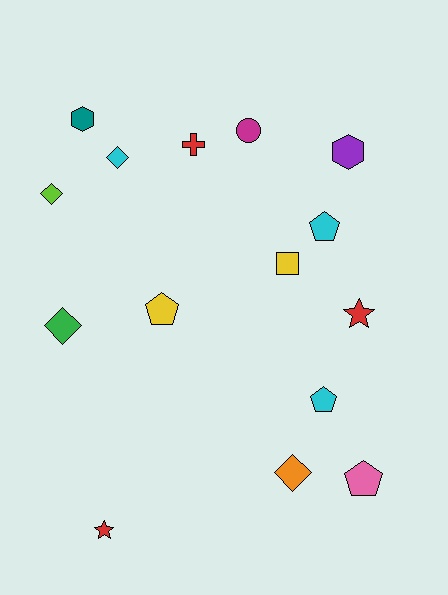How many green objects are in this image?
There is 1 green object.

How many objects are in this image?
There are 15 objects.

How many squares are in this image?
There is 1 square.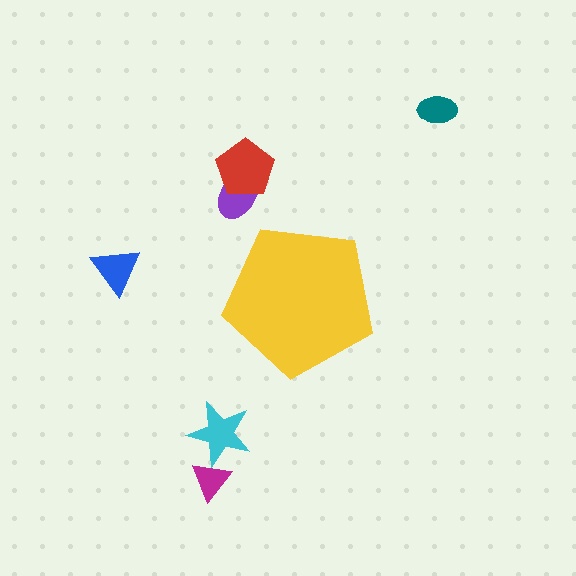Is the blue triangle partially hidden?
No, the blue triangle is fully visible.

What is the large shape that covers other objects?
A yellow pentagon.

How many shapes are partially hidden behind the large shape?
0 shapes are partially hidden.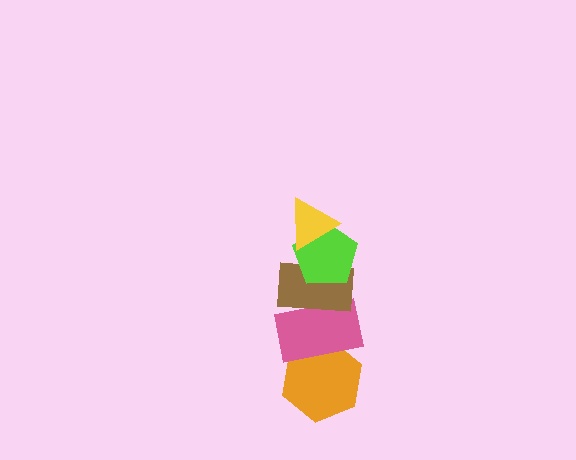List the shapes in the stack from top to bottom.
From top to bottom: the yellow triangle, the lime pentagon, the brown rectangle, the pink rectangle, the orange hexagon.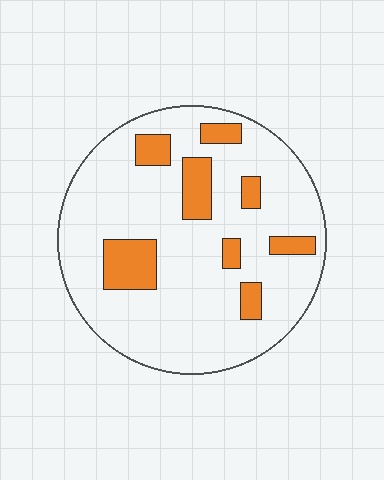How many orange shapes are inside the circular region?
8.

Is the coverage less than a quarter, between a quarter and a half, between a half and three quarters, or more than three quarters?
Less than a quarter.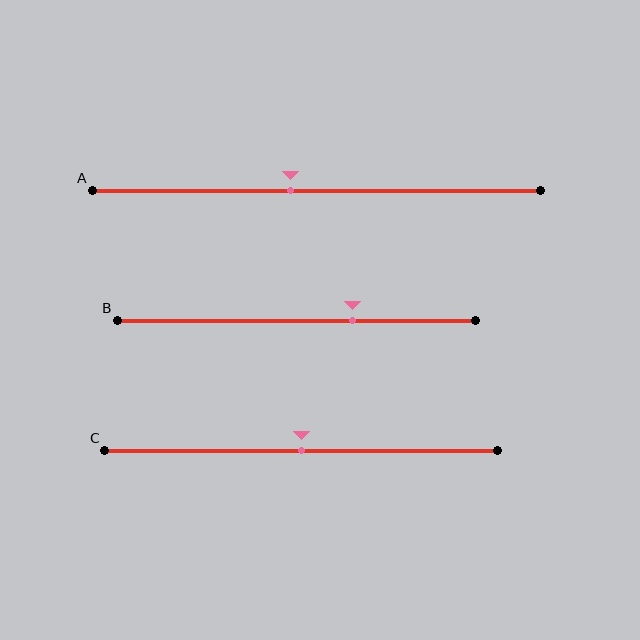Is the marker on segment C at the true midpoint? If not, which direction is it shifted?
Yes, the marker on segment C is at the true midpoint.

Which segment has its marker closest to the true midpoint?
Segment C has its marker closest to the true midpoint.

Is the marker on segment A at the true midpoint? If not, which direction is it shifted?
No, the marker on segment A is shifted to the left by about 6% of the segment length.